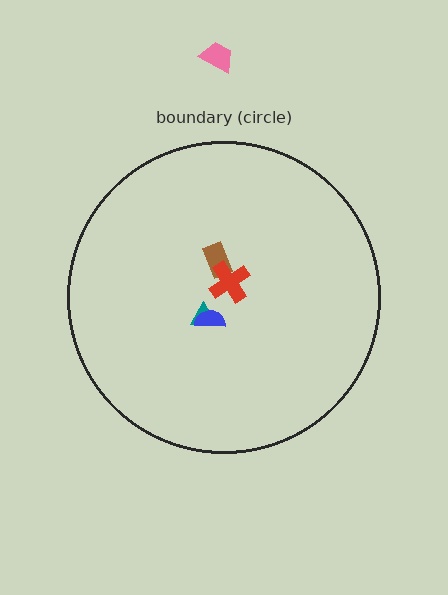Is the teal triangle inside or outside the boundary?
Inside.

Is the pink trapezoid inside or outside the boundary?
Outside.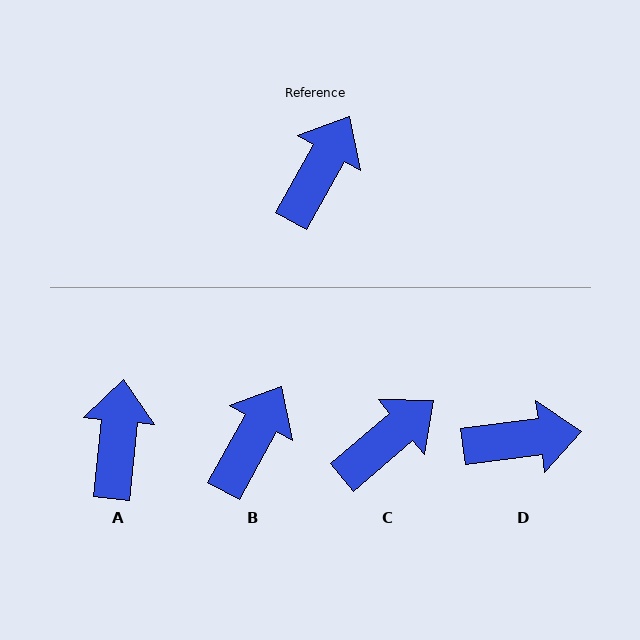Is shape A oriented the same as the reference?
No, it is off by about 23 degrees.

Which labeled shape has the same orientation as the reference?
B.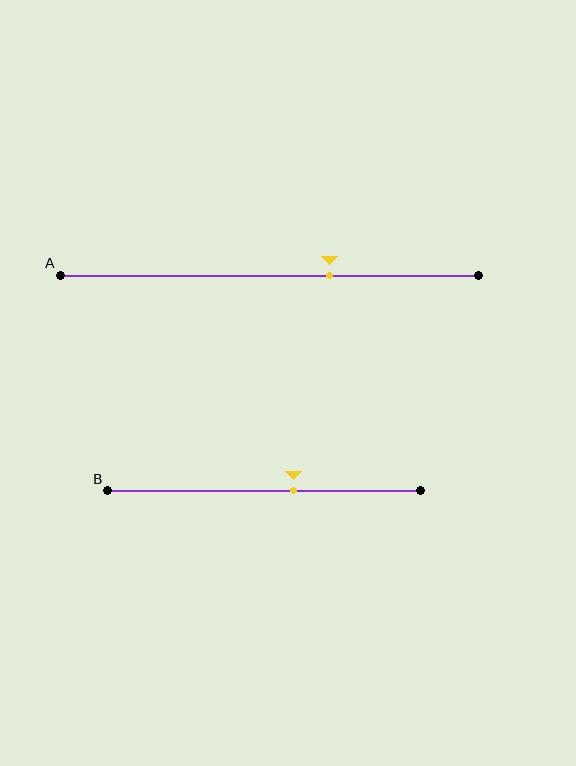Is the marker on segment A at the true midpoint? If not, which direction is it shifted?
No, the marker on segment A is shifted to the right by about 14% of the segment length.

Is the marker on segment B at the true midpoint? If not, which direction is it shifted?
No, the marker on segment B is shifted to the right by about 9% of the segment length.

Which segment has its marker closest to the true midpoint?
Segment B has its marker closest to the true midpoint.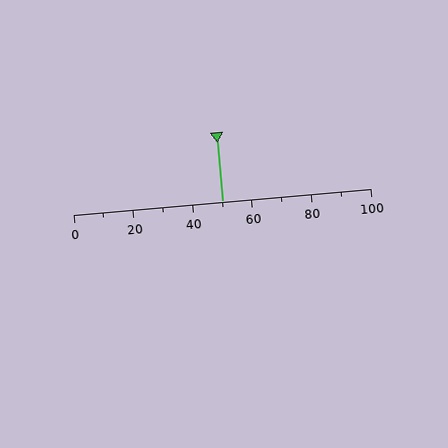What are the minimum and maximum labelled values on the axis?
The axis runs from 0 to 100.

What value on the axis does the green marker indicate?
The marker indicates approximately 50.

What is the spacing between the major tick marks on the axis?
The major ticks are spaced 20 apart.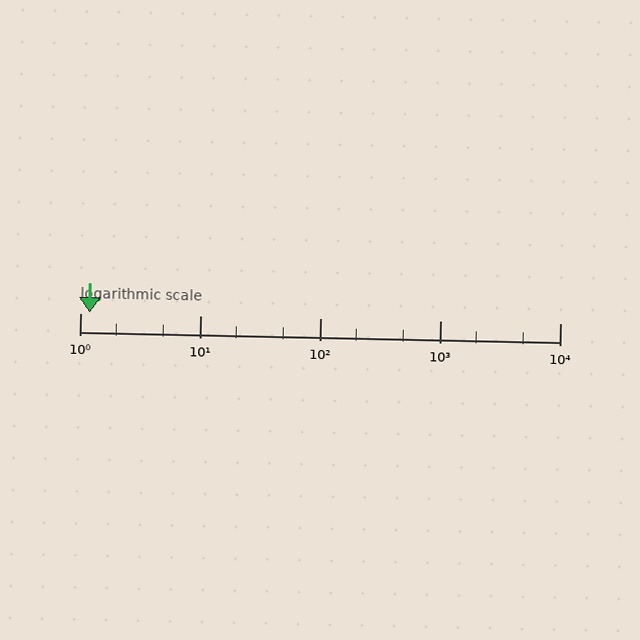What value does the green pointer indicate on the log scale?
The pointer indicates approximately 1.2.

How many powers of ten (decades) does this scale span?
The scale spans 4 decades, from 1 to 10000.